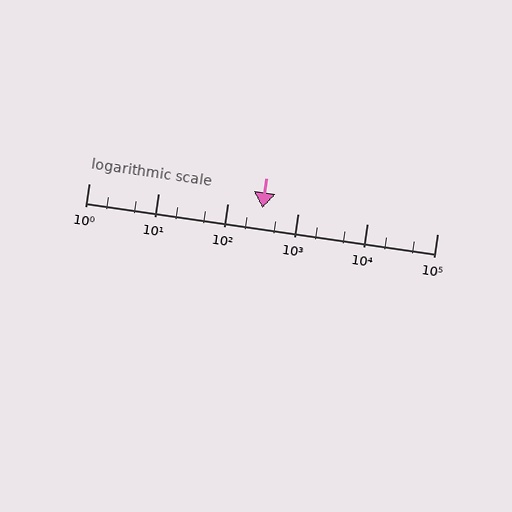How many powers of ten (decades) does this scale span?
The scale spans 5 decades, from 1 to 100000.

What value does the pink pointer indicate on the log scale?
The pointer indicates approximately 310.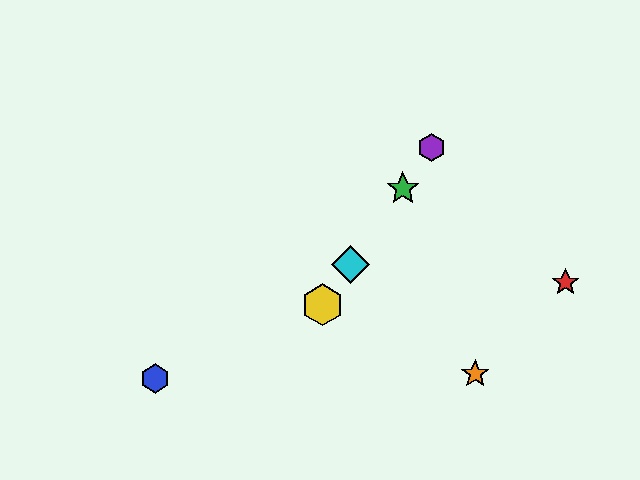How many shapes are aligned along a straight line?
4 shapes (the green star, the yellow hexagon, the purple hexagon, the cyan diamond) are aligned along a straight line.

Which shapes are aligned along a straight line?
The green star, the yellow hexagon, the purple hexagon, the cyan diamond are aligned along a straight line.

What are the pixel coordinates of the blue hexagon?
The blue hexagon is at (155, 379).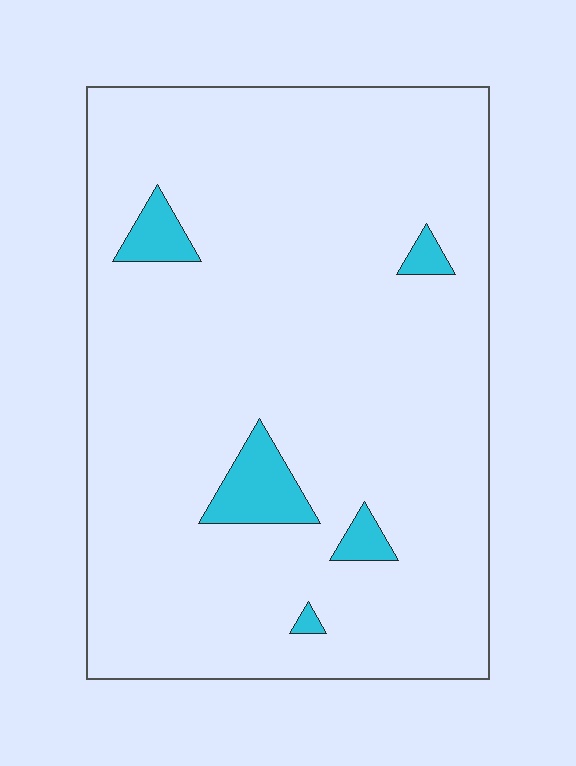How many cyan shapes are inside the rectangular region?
5.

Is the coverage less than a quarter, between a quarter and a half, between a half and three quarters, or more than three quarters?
Less than a quarter.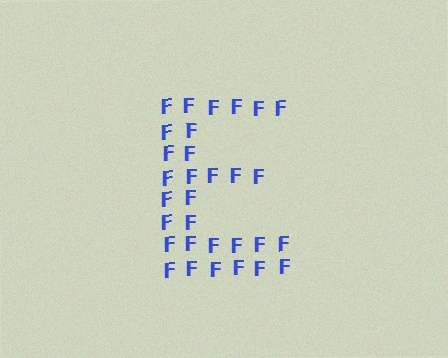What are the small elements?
The small elements are letter F's.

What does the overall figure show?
The overall figure shows the letter E.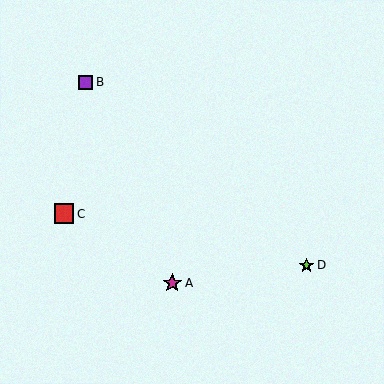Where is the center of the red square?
The center of the red square is at (64, 214).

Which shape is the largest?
The red square (labeled C) is the largest.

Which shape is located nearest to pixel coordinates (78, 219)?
The red square (labeled C) at (64, 214) is nearest to that location.